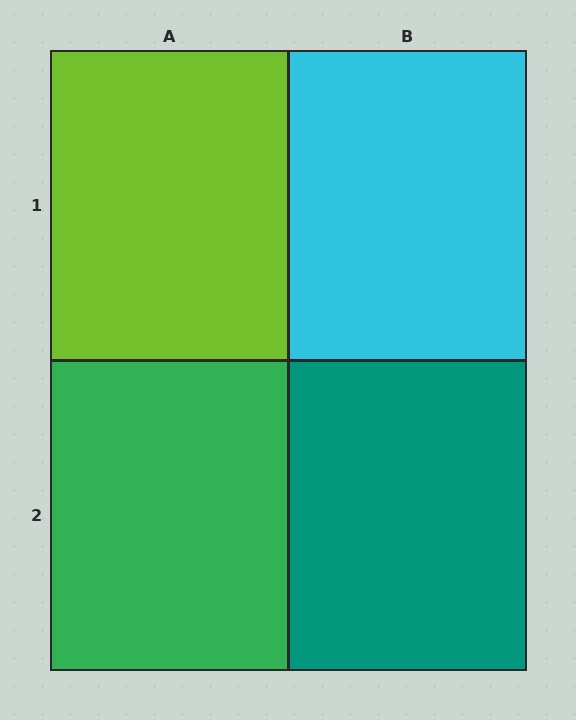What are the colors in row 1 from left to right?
Lime, cyan.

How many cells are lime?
1 cell is lime.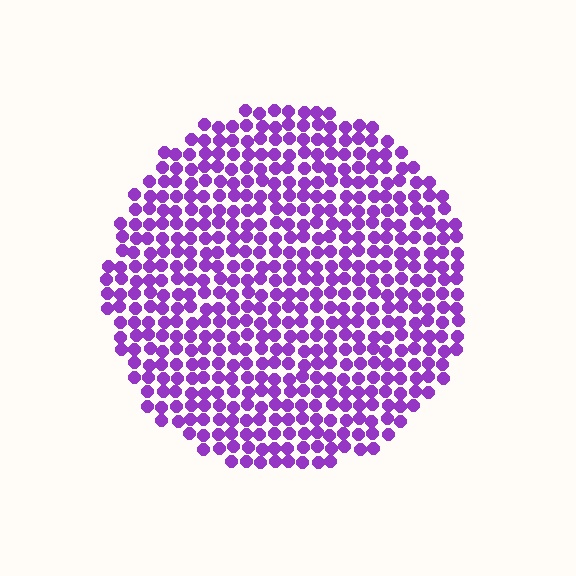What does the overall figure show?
The overall figure shows a circle.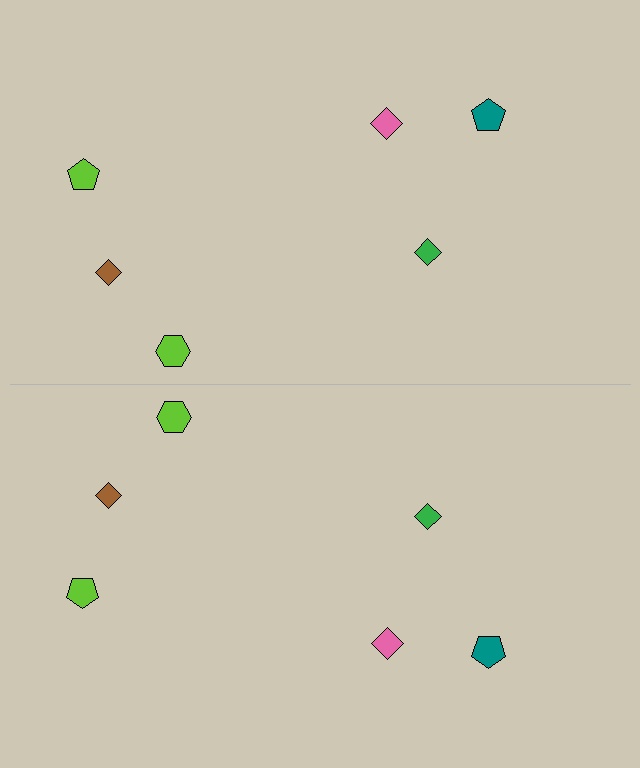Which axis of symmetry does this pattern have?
The pattern has a horizontal axis of symmetry running through the center of the image.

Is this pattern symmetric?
Yes, this pattern has bilateral (reflection) symmetry.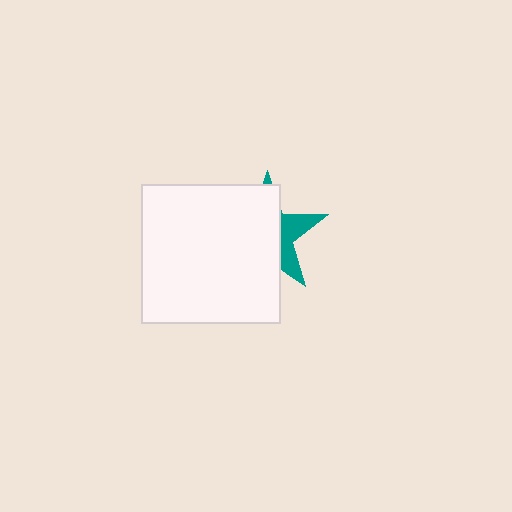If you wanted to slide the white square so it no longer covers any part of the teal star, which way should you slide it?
Slide it left — that is the most direct way to separate the two shapes.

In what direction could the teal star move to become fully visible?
The teal star could move right. That would shift it out from behind the white square entirely.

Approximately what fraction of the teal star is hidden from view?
Roughly 69% of the teal star is hidden behind the white square.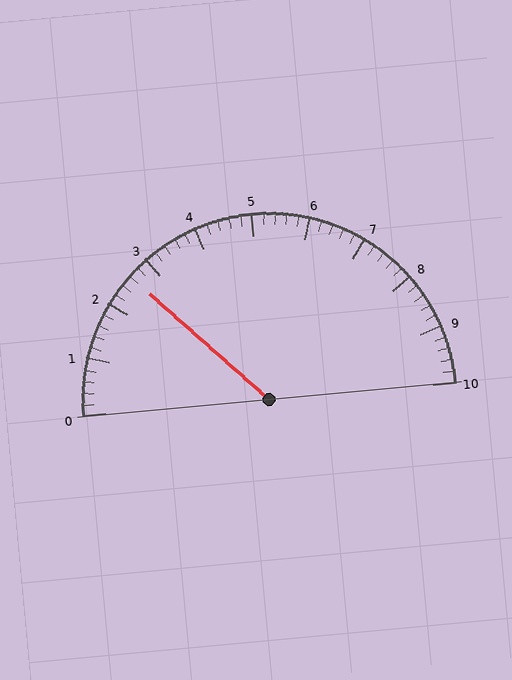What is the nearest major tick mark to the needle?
The nearest major tick mark is 3.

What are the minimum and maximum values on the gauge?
The gauge ranges from 0 to 10.